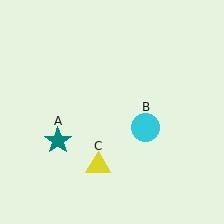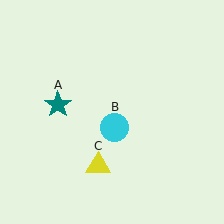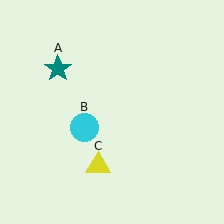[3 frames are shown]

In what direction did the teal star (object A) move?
The teal star (object A) moved up.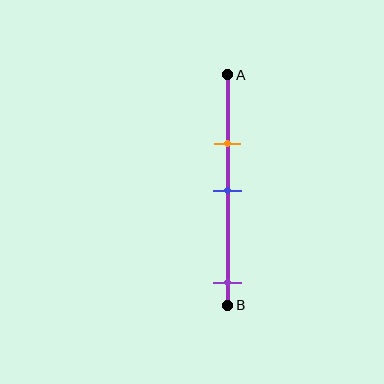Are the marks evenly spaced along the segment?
No, the marks are not evenly spaced.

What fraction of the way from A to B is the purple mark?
The purple mark is approximately 90% (0.9) of the way from A to B.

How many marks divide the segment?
There are 3 marks dividing the segment.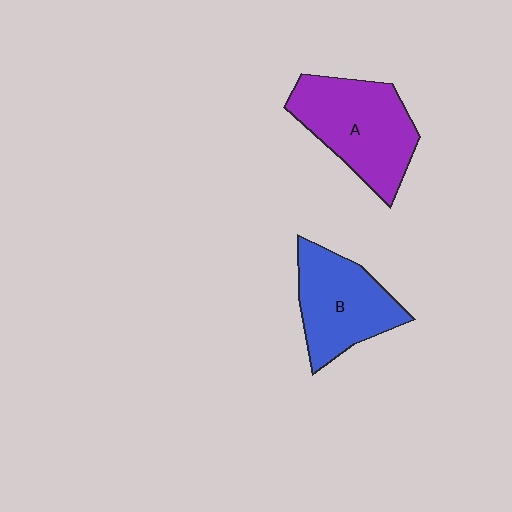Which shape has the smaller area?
Shape B (blue).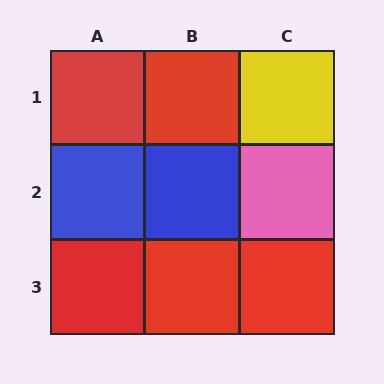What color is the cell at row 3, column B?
Red.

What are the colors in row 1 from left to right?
Red, red, yellow.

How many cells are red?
5 cells are red.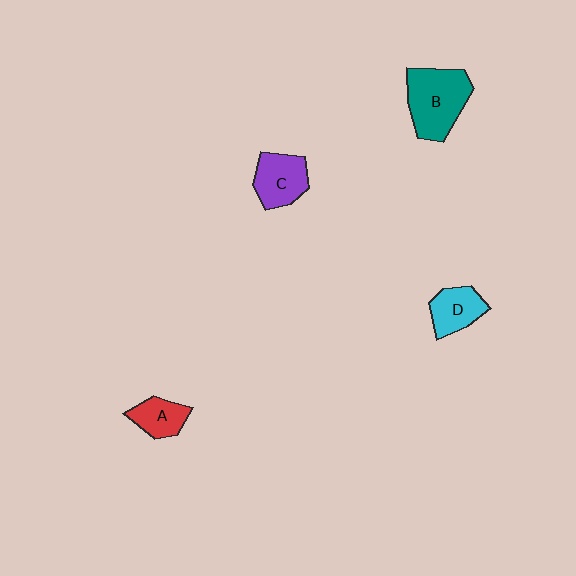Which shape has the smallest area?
Shape A (red).